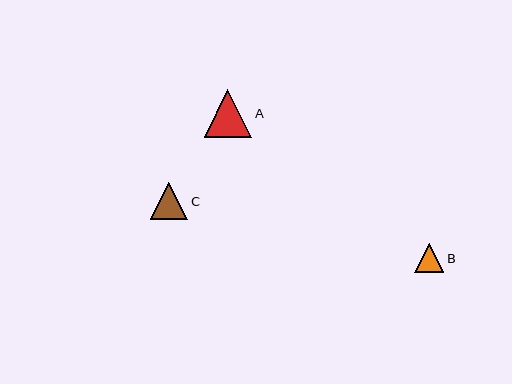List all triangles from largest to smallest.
From largest to smallest: A, C, B.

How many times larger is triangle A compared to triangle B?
Triangle A is approximately 1.6 times the size of triangle B.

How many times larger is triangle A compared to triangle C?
Triangle A is approximately 1.3 times the size of triangle C.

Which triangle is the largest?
Triangle A is the largest with a size of approximately 47 pixels.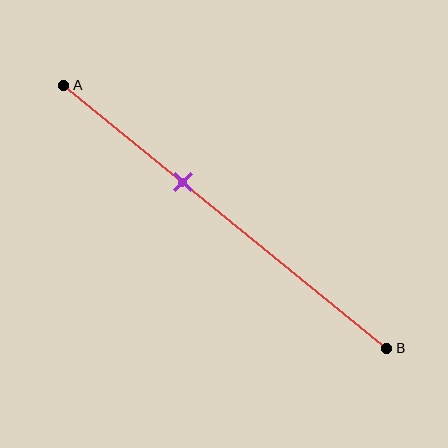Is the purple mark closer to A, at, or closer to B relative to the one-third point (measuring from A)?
The purple mark is closer to point B than the one-third point of segment AB.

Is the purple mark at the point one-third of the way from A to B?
No, the mark is at about 35% from A, not at the 33% one-third point.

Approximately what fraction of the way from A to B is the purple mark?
The purple mark is approximately 35% of the way from A to B.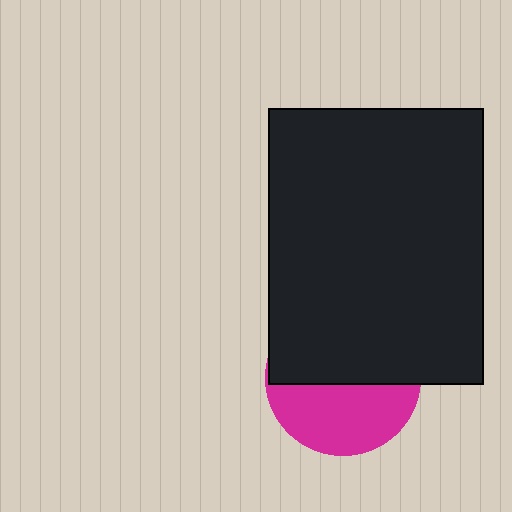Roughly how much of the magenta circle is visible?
A small part of it is visible (roughly 44%).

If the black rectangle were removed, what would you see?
You would see the complete magenta circle.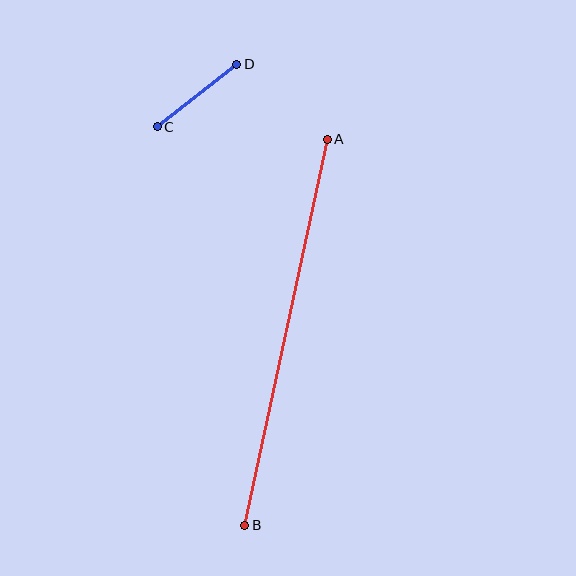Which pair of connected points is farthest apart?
Points A and B are farthest apart.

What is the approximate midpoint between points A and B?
The midpoint is at approximately (286, 332) pixels.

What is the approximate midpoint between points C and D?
The midpoint is at approximately (197, 95) pixels.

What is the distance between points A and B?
The distance is approximately 395 pixels.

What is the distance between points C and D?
The distance is approximately 101 pixels.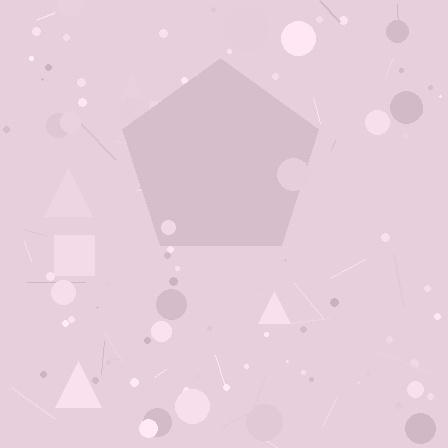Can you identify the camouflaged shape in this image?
The camouflaged shape is a pentagon.